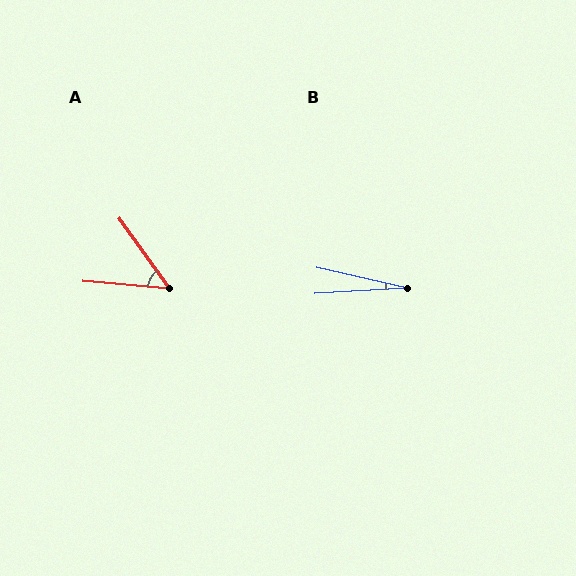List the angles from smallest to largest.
B (16°), A (49°).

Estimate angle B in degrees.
Approximately 16 degrees.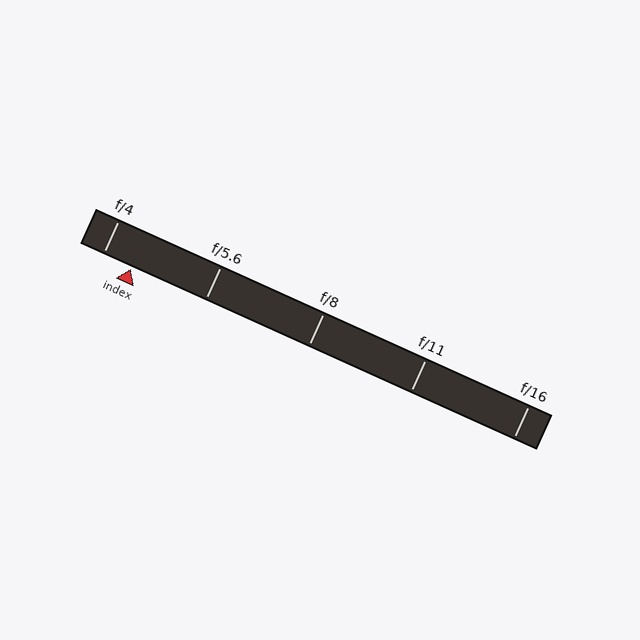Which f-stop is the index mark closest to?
The index mark is closest to f/4.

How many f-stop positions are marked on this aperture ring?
There are 5 f-stop positions marked.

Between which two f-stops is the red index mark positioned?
The index mark is between f/4 and f/5.6.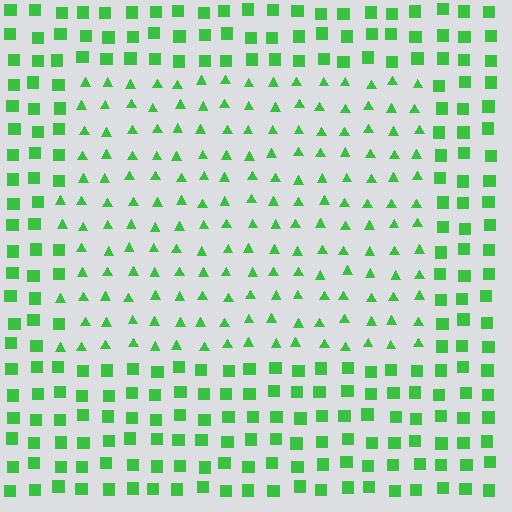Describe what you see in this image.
The image is filled with small green elements arranged in a uniform grid. A rectangle-shaped region contains triangles, while the surrounding area contains squares. The boundary is defined purely by the change in element shape.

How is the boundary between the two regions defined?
The boundary is defined by a change in element shape: triangles inside vs. squares outside. All elements share the same color and spacing.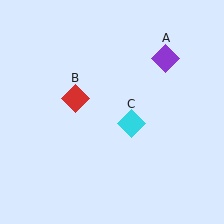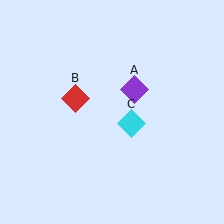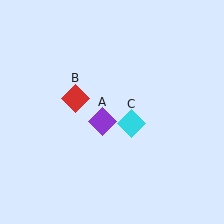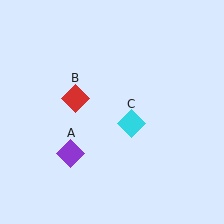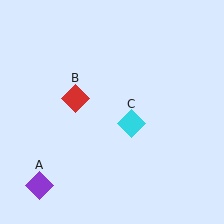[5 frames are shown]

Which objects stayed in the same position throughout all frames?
Red diamond (object B) and cyan diamond (object C) remained stationary.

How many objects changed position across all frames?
1 object changed position: purple diamond (object A).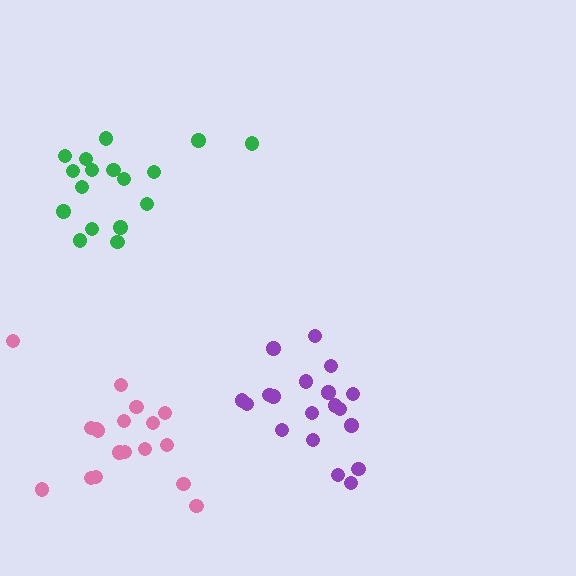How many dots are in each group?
Group 1: 17 dots, Group 2: 18 dots, Group 3: 19 dots (54 total).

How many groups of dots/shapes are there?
There are 3 groups.